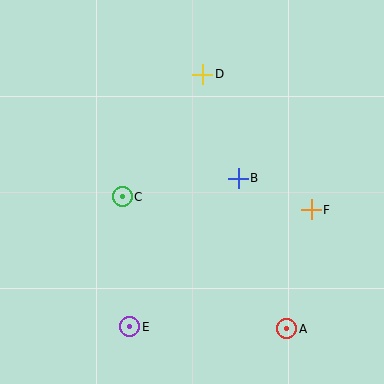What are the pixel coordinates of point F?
Point F is at (311, 210).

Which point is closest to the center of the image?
Point B at (238, 178) is closest to the center.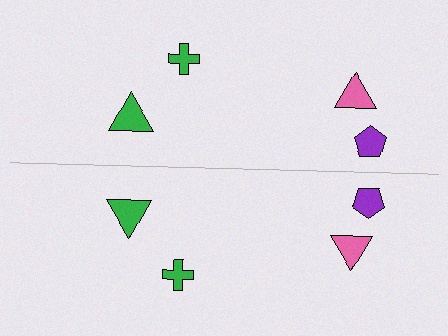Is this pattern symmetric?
Yes, this pattern has bilateral (reflection) symmetry.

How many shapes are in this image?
There are 8 shapes in this image.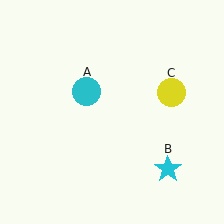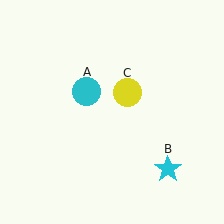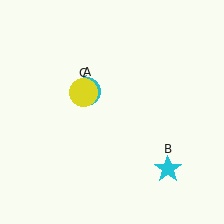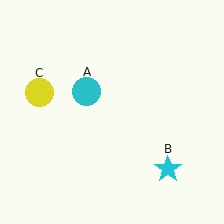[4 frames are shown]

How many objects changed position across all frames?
1 object changed position: yellow circle (object C).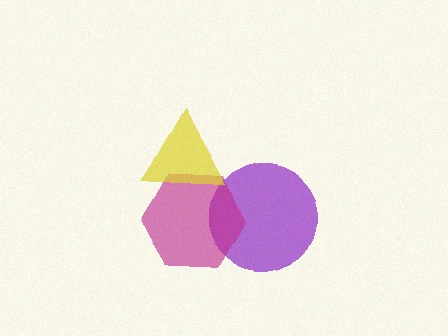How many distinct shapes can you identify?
There are 3 distinct shapes: a purple circle, a magenta hexagon, a yellow triangle.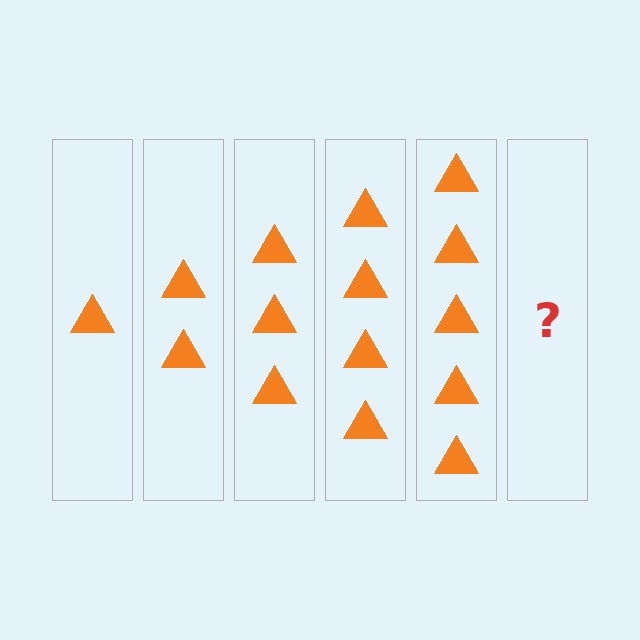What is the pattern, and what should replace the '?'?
The pattern is that each step adds one more triangle. The '?' should be 6 triangles.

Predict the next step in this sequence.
The next step is 6 triangles.